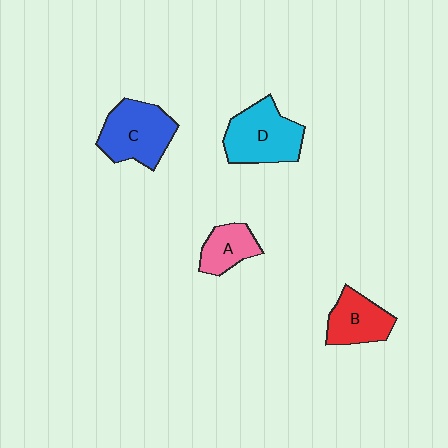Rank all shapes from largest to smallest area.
From largest to smallest: D (cyan), C (blue), B (red), A (pink).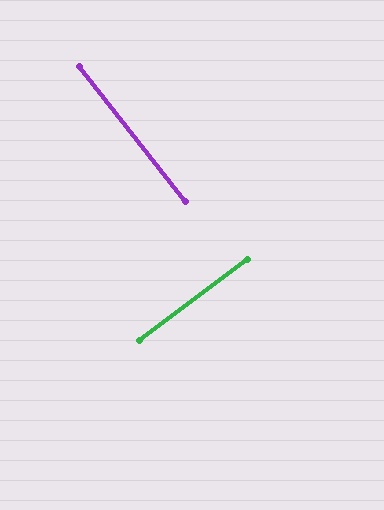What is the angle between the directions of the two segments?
Approximately 89 degrees.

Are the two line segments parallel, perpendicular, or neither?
Perpendicular — they meet at approximately 89°.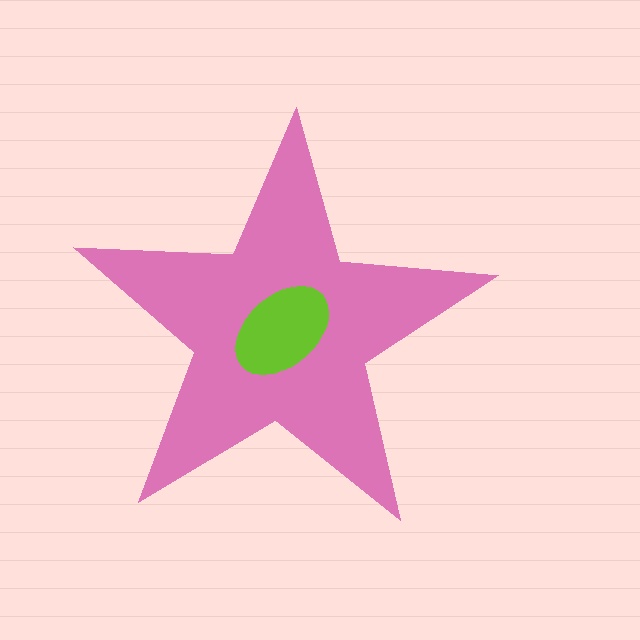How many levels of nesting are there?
2.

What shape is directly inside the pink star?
The lime ellipse.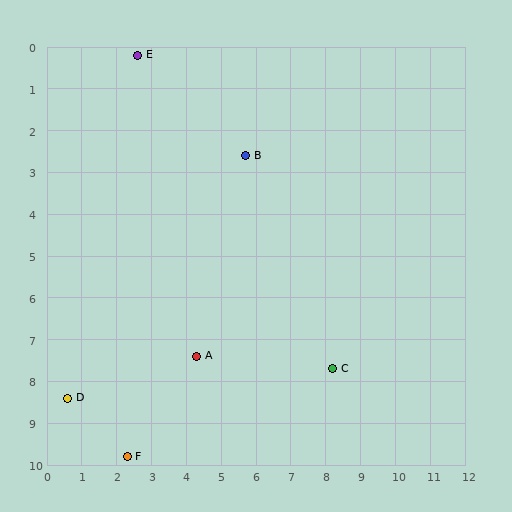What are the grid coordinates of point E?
Point E is at approximately (2.6, 0.2).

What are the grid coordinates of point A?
Point A is at approximately (4.3, 7.4).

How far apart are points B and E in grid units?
Points B and E are about 3.9 grid units apart.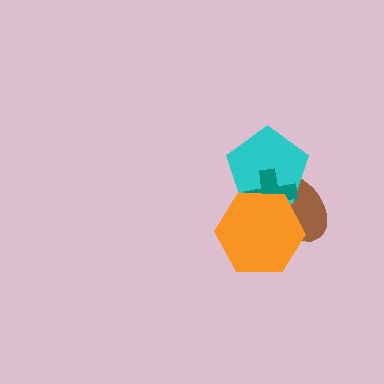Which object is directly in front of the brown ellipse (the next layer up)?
The cyan pentagon is directly in front of the brown ellipse.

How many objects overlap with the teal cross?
3 objects overlap with the teal cross.